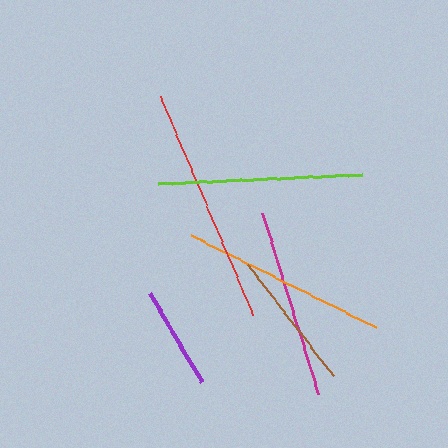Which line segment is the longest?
The red line is the longest at approximately 238 pixels.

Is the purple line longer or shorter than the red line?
The red line is longer than the purple line.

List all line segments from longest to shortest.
From longest to shortest: red, orange, lime, magenta, brown, purple.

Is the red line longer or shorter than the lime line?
The red line is longer than the lime line.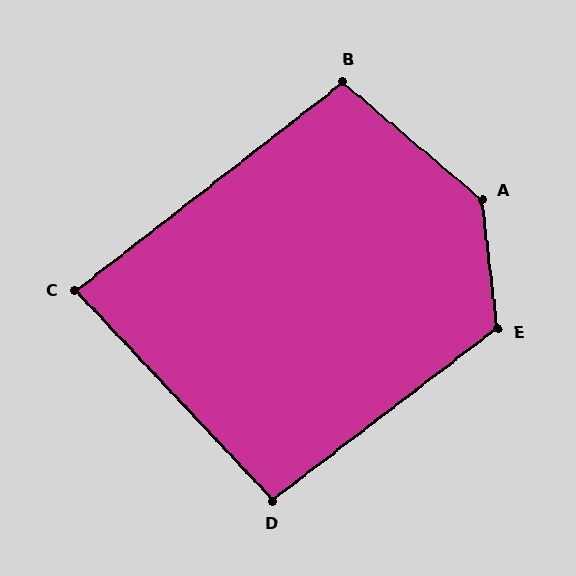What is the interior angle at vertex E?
Approximately 121 degrees (obtuse).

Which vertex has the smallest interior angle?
C, at approximately 85 degrees.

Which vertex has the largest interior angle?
A, at approximately 137 degrees.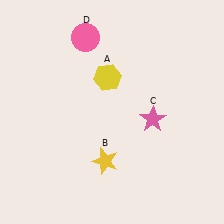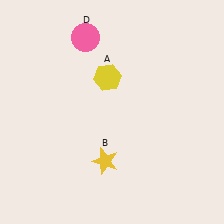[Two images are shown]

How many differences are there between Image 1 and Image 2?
There is 1 difference between the two images.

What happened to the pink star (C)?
The pink star (C) was removed in Image 2. It was in the bottom-right area of Image 1.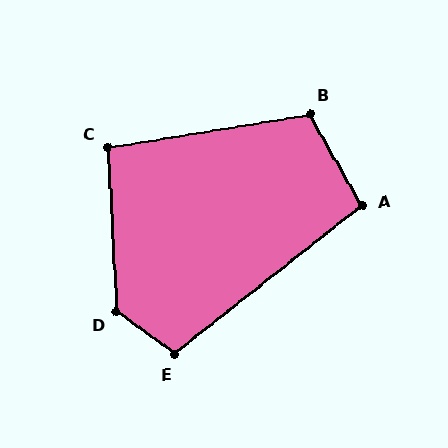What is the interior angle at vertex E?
Approximately 106 degrees (obtuse).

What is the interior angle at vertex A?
Approximately 99 degrees (obtuse).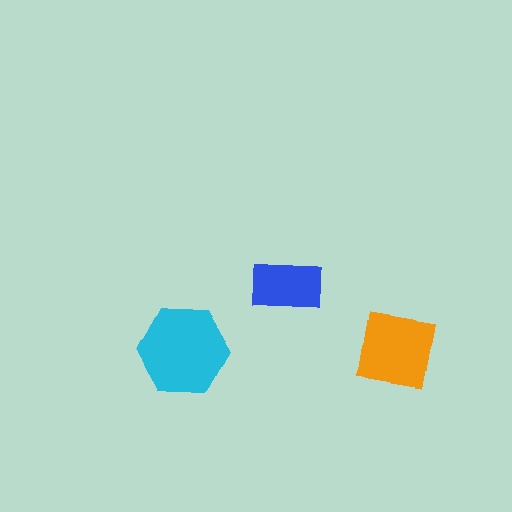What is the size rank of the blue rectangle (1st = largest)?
3rd.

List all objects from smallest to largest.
The blue rectangle, the orange square, the cyan hexagon.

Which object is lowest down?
The cyan hexagon is bottommost.